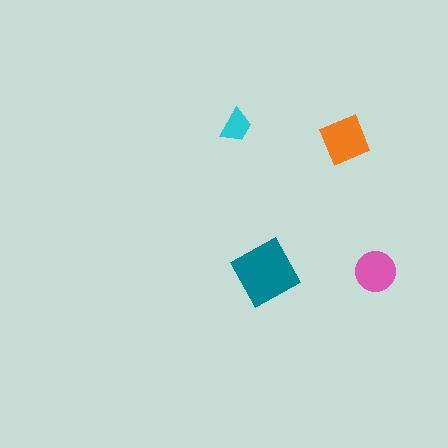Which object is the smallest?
The cyan trapezoid.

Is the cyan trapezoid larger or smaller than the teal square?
Smaller.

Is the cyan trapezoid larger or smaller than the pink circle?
Smaller.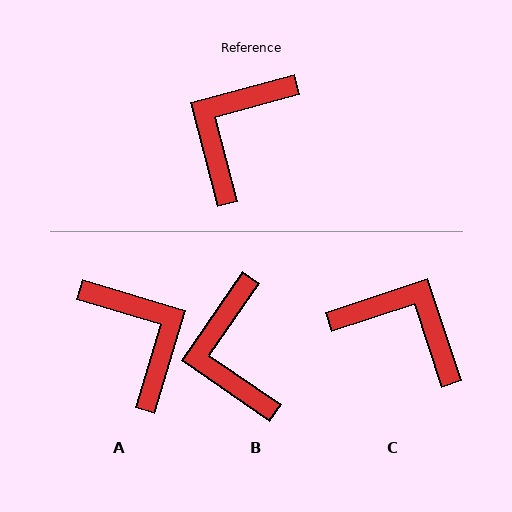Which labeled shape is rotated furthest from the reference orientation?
A, about 122 degrees away.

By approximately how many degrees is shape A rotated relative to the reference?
Approximately 122 degrees clockwise.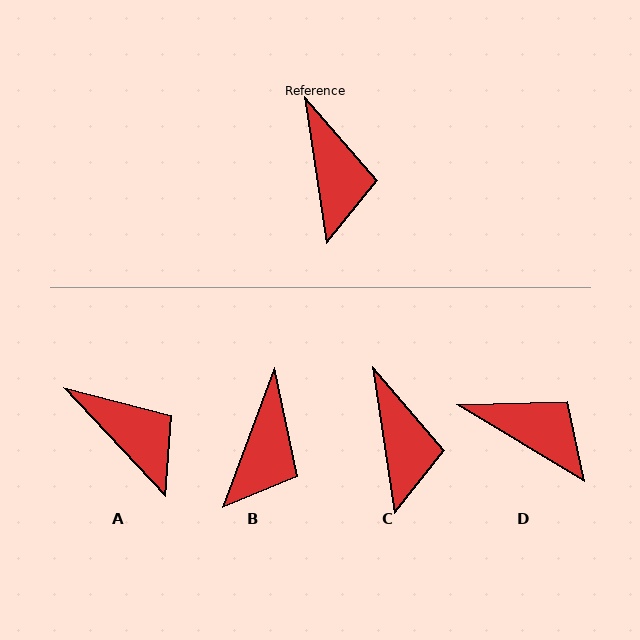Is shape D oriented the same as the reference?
No, it is off by about 51 degrees.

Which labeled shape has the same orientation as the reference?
C.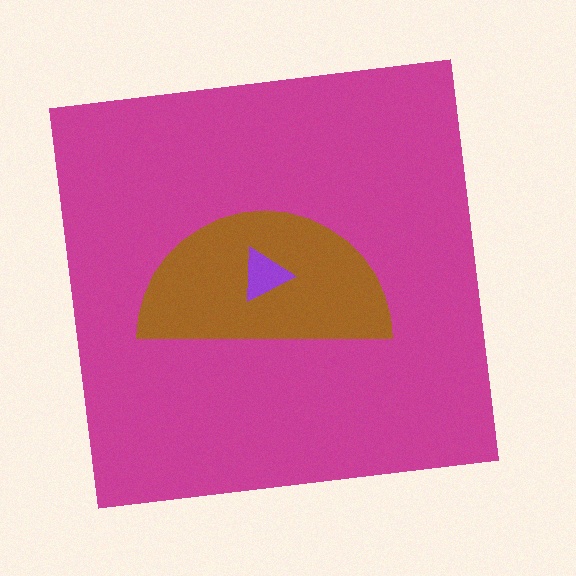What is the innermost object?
The purple triangle.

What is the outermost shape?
The magenta square.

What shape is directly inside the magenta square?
The brown semicircle.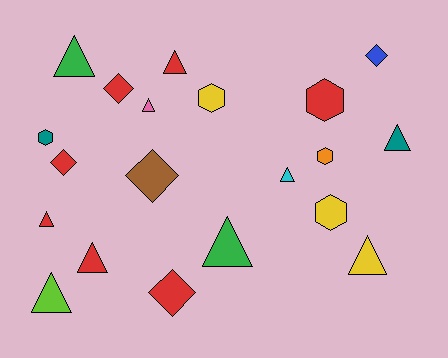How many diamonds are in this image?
There are 5 diamonds.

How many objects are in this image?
There are 20 objects.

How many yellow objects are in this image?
There are 3 yellow objects.